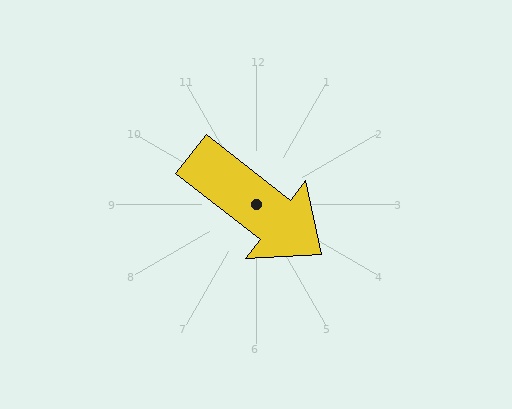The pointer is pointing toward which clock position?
Roughly 4 o'clock.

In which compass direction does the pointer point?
Southeast.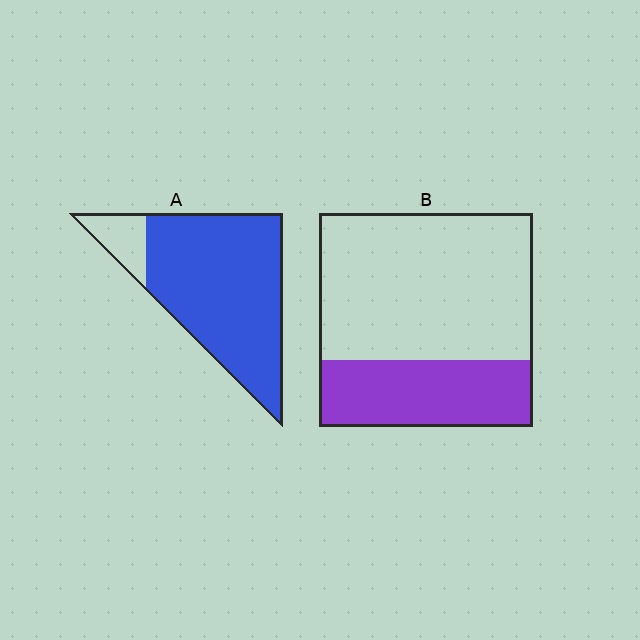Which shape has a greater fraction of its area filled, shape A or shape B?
Shape A.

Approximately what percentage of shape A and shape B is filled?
A is approximately 85% and B is approximately 30%.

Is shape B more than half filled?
No.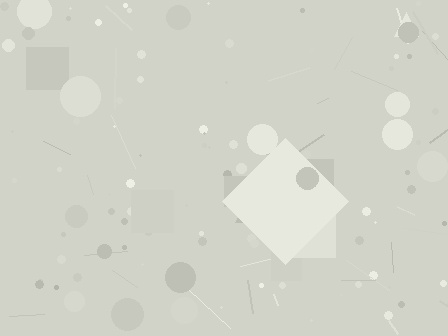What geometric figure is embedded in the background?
A diamond is embedded in the background.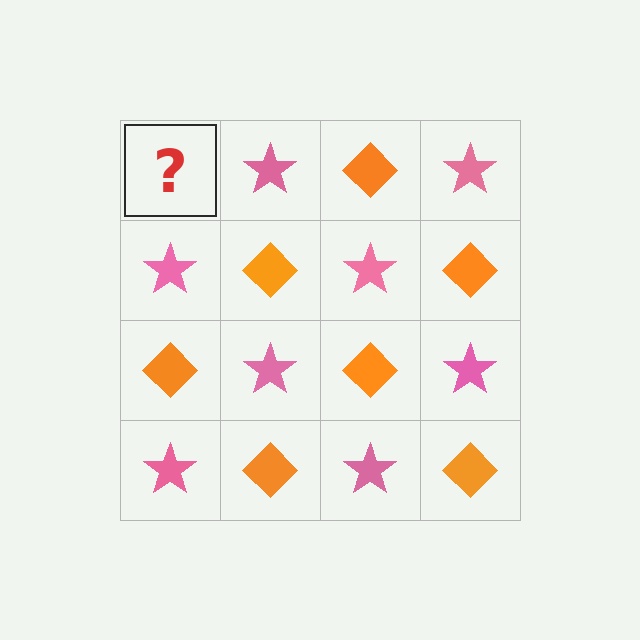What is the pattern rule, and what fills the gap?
The rule is that it alternates orange diamond and pink star in a checkerboard pattern. The gap should be filled with an orange diamond.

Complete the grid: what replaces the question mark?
The question mark should be replaced with an orange diamond.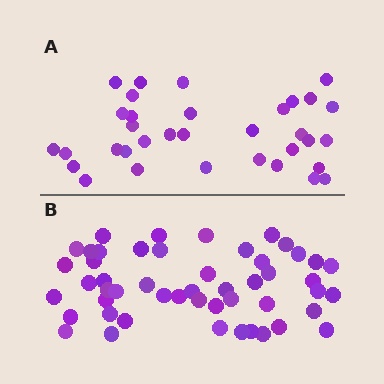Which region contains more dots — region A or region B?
Region B (the bottom region) has more dots.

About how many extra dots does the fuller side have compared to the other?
Region B has approximately 15 more dots than region A.